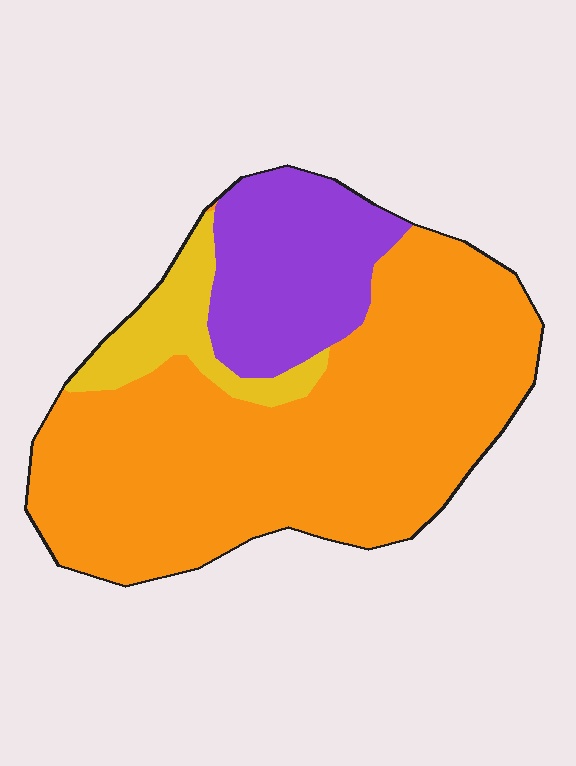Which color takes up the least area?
Yellow, at roughly 10%.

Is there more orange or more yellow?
Orange.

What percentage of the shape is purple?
Purple takes up about one fifth (1/5) of the shape.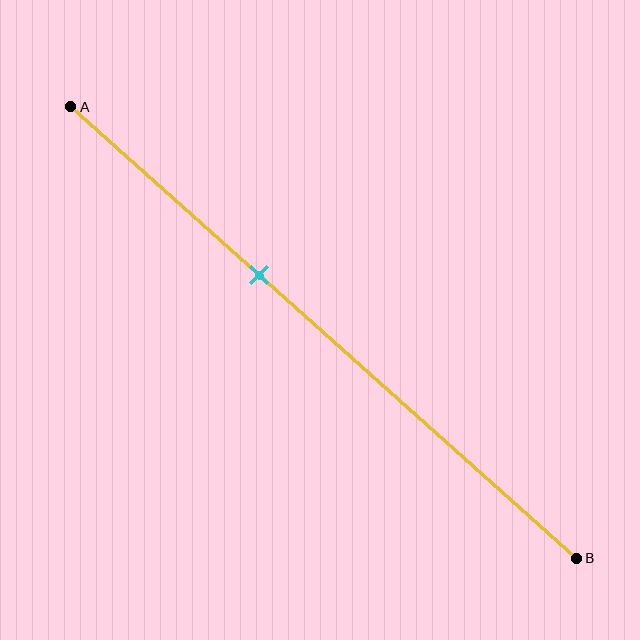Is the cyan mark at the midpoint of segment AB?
No, the mark is at about 35% from A, not at the 50% midpoint.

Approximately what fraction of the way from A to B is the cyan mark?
The cyan mark is approximately 35% of the way from A to B.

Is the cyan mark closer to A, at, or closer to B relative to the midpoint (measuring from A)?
The cyan mark is closer to point A than the midpoint of segment AB.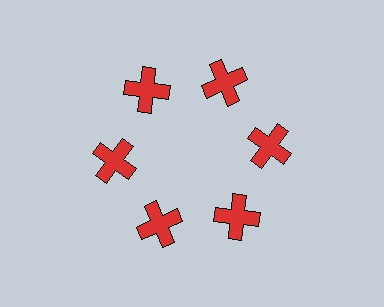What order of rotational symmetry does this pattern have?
This pattern has 6-fold rotational symmetry.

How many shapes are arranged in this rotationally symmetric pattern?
There are 6 shapes, arranged in 6 groups of 1.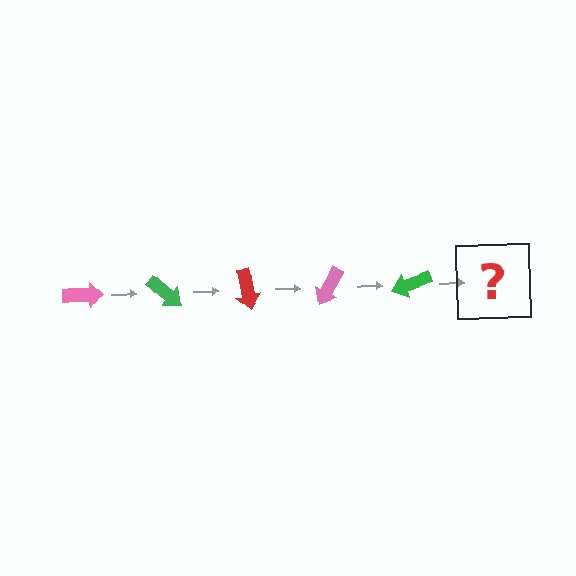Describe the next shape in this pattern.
It should be a red arrow, rotated 200 degrees from the start.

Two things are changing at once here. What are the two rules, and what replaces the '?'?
The two rules are that it rotates 40 degrees each step and the color cycles through pink, green, and red. The '?' should be a red arrow, rotated 200 degrees from the start.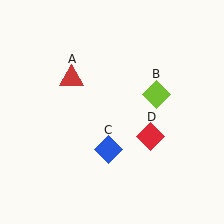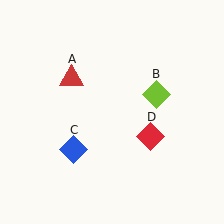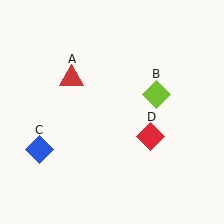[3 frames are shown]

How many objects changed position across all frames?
1 object changed position: blue diamond (object C).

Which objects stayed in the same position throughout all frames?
Red triangle (object A) and lime diamond (object B) and red diamond (object D) remained stationary.